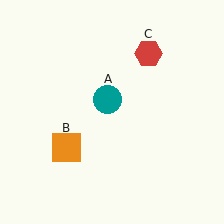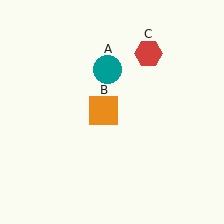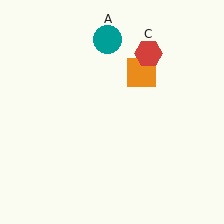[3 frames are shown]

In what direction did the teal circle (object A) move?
The teal circle (object A) moved up.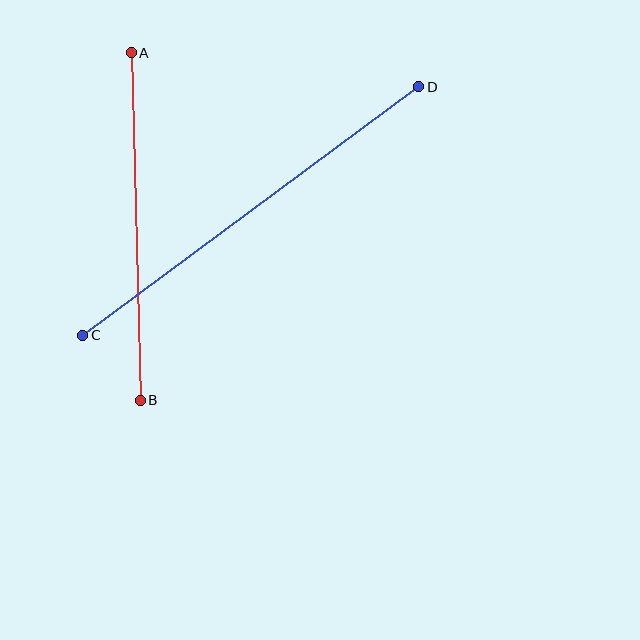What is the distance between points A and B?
The distance is approximately 347 pixels.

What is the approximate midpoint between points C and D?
The midpoint is at approximately (251, 211) pixels.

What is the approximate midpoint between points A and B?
The midpoint is at approximately (136, 227) pixels.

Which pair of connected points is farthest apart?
Points C and D are farthest apart.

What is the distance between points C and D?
The distance is approximately 418 pixels.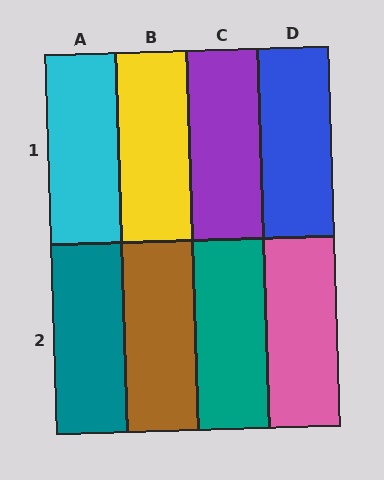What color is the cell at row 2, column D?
Pink.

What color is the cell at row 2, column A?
Teal.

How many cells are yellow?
1 cell is yellow.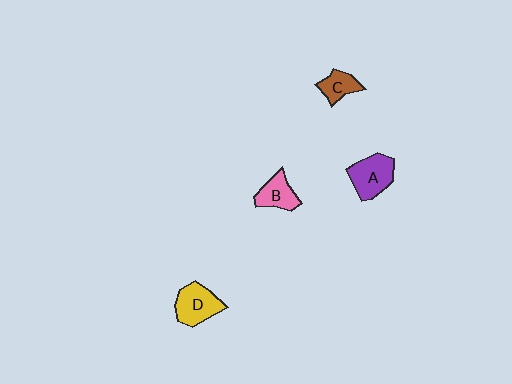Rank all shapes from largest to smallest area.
From largest to smallest: A (purple), D (yellow), B (pink), C (brown).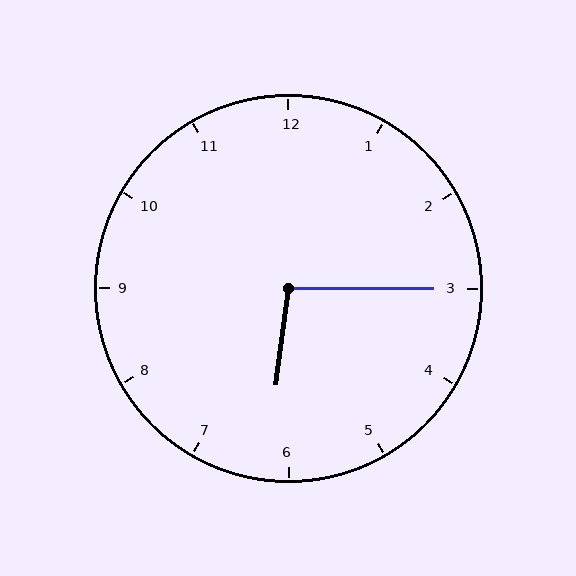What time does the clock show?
6:15.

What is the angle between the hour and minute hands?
Approximately 98 degrees.